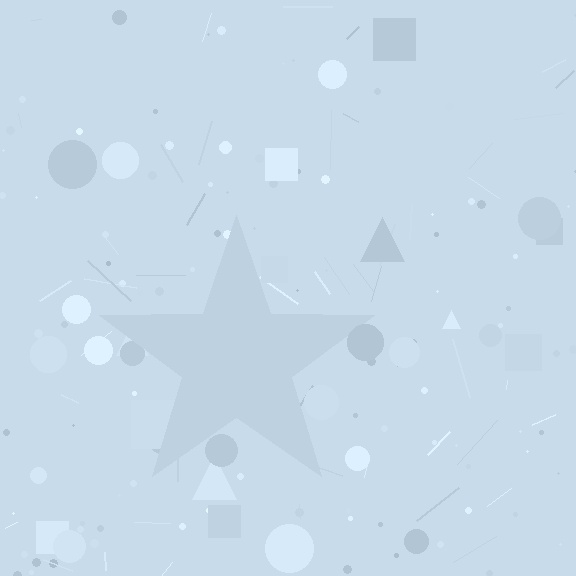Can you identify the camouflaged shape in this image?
The camouflaged shape is a star.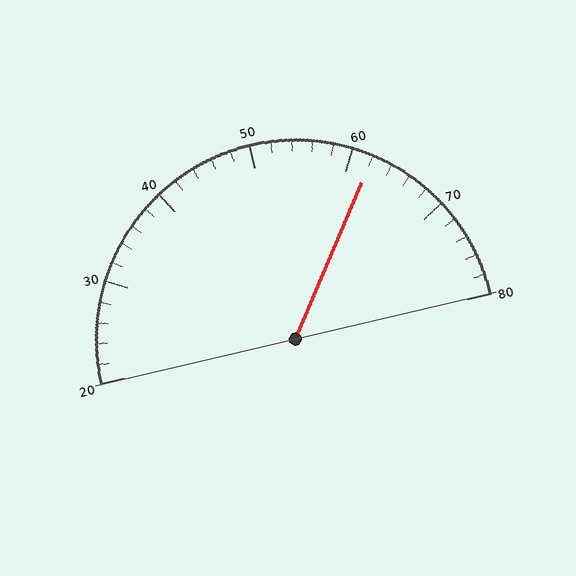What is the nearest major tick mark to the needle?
The nearest major tick mark is 60.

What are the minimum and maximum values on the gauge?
The gauge ranges from 20 to 80.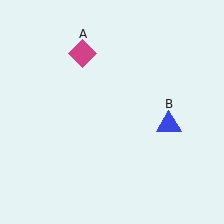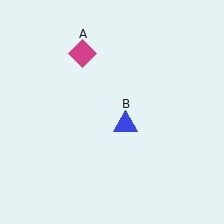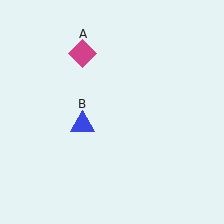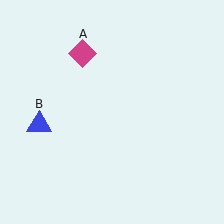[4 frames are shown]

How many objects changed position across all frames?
1 object changed position: blue triangle (object B).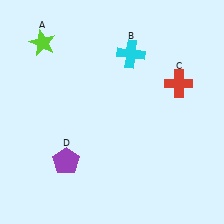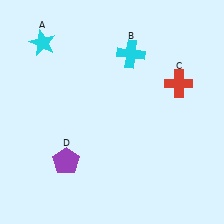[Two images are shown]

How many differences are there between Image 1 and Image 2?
There is 1 difference between the two images.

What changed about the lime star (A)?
In Image 1, A is lime. In Image 2, it changed to cyan.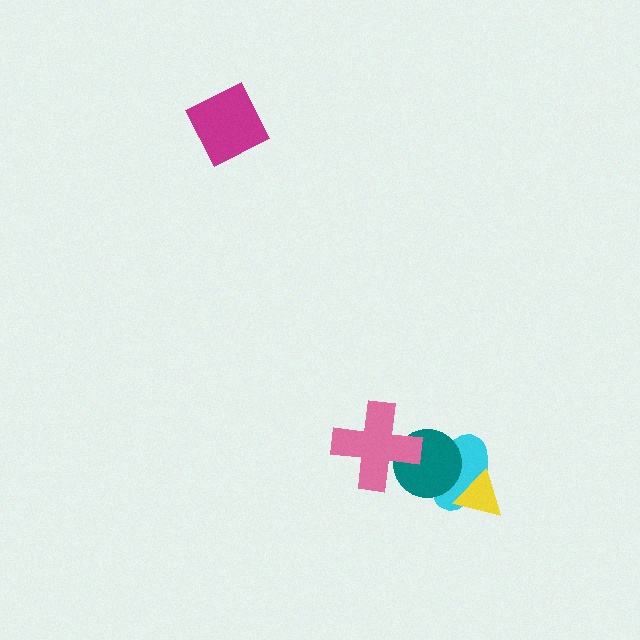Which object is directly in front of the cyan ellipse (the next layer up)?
The teal circle is directly in front of the cyan ellipse.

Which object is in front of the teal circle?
The pink cross is in front of the teal circle.